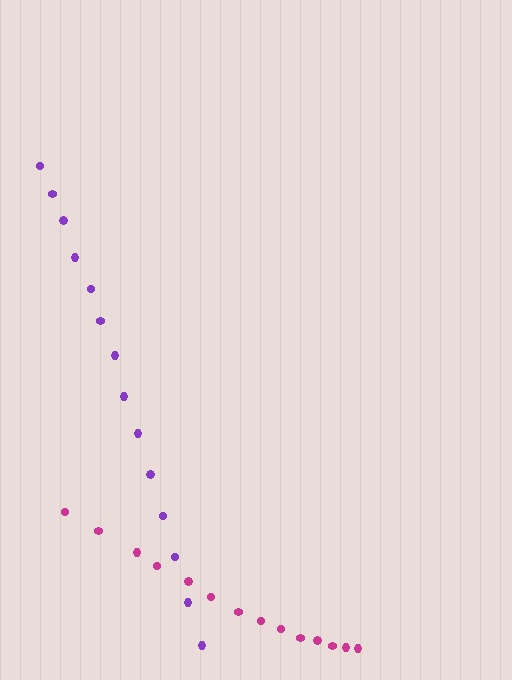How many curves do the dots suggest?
There are 2 distinct paths.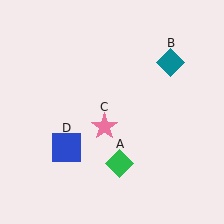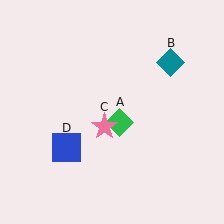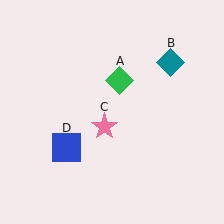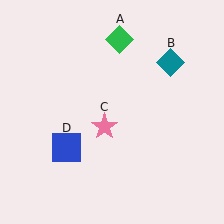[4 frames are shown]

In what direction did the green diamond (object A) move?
The green diamond (object A) moved up.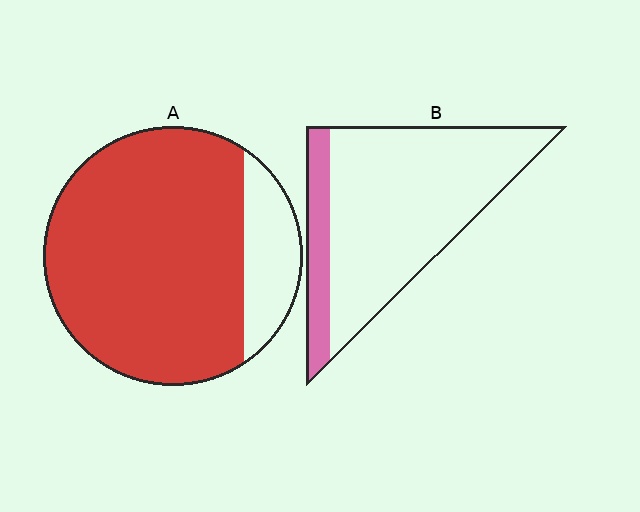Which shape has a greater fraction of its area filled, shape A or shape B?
Shape A.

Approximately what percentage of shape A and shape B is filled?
A is approximately 85% and B is approximately 20%.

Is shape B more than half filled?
No.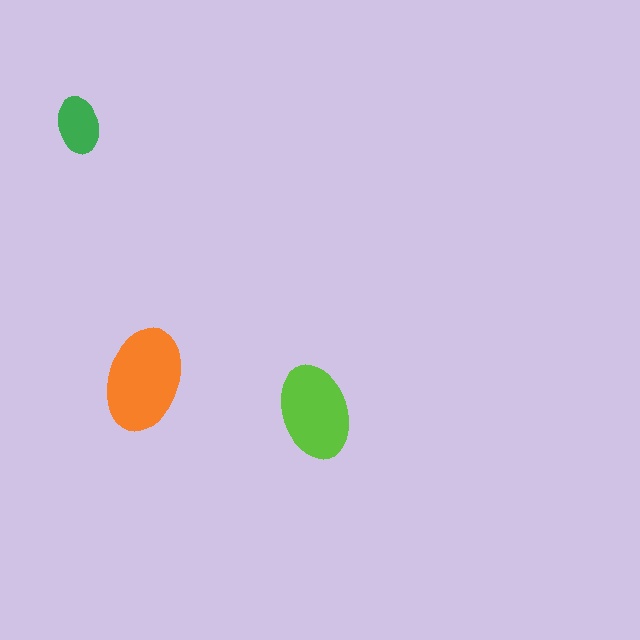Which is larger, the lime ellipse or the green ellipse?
The lime one.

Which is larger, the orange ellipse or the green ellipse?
The orange one.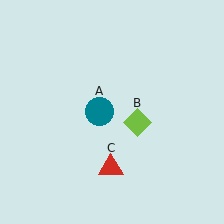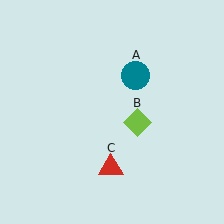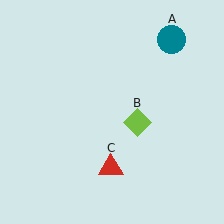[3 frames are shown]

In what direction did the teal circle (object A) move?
The teal circle (object A) moved up and to the right.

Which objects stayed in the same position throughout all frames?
Lime diamond (object B) and red triangle (object C) remained stationary.